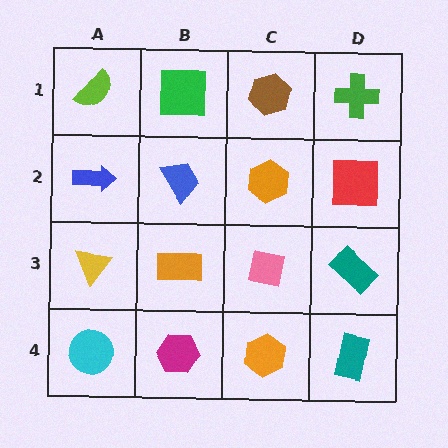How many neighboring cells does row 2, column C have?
4.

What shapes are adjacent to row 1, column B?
A blue trapezoid (row 2, column B), a lime semicircle (row 1, column A), a brown hexagon (row 1, column C).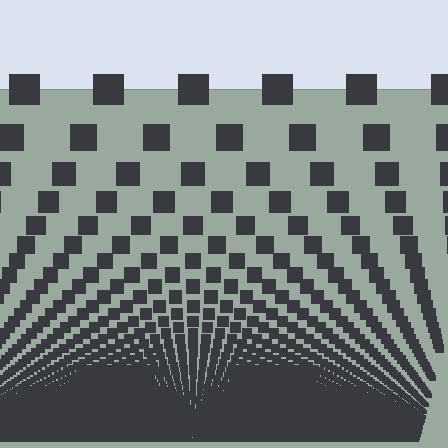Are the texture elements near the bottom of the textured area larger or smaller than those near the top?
Smaller. The gradient is inverted — elements near the bottom are smaller and denser.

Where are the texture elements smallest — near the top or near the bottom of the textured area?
Near the bottom.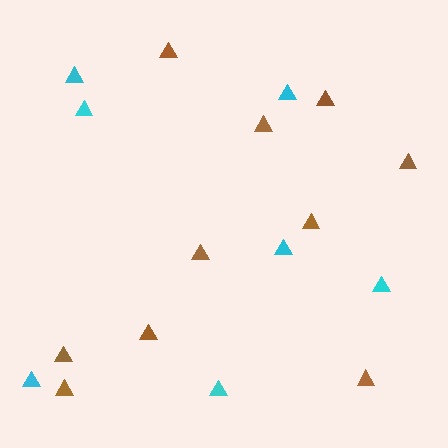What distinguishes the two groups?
There are 2 groups: one group of cyan triangles (7) and one group of brown triangles (10).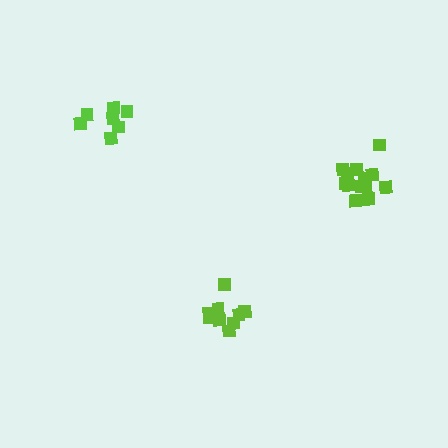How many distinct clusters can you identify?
There are 3 distinct clusters.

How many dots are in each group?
Group 1: 13 dots, Group 2: 8 dots, Group 3: 9 dots (30 total).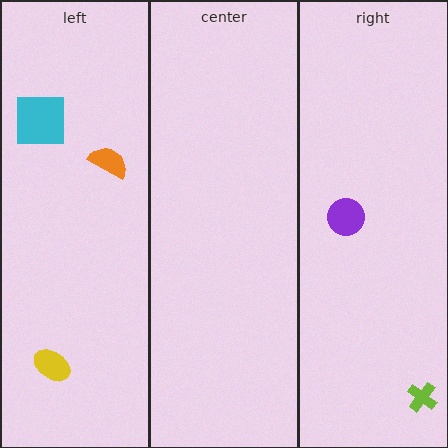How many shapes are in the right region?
2.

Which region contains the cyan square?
The left region.